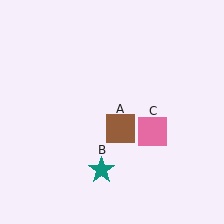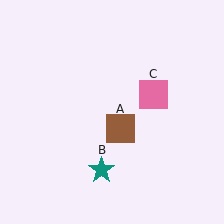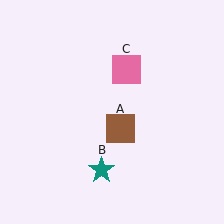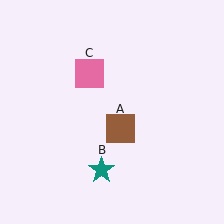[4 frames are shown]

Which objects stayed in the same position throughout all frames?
Brown square (object A) and teal star (object B) remained stationary.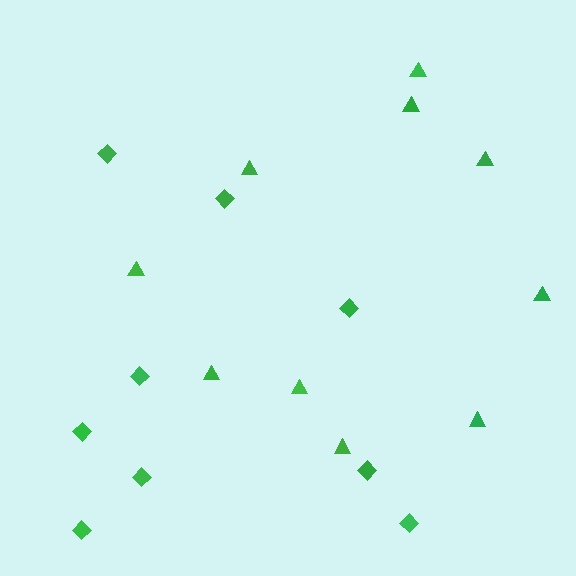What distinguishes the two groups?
There are 2 groups: one group of diamonds (9) and one group of triangles (10).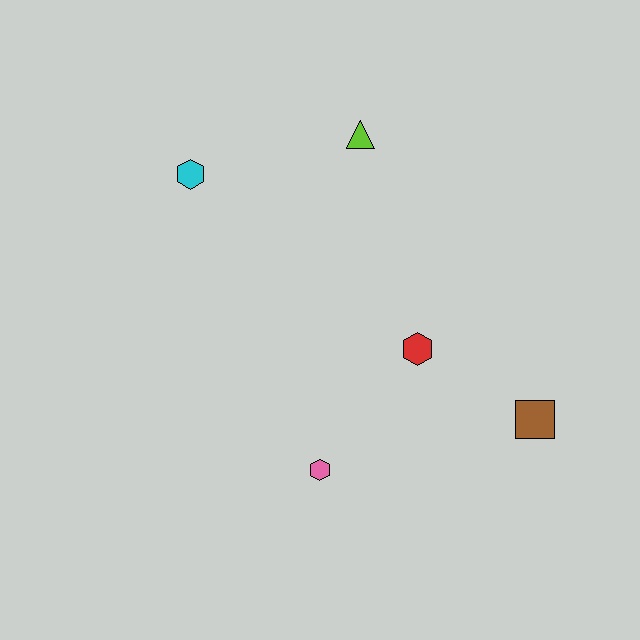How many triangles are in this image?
There is 1 triangle.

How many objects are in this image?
There are 5 objects.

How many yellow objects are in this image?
There are no yellow objects.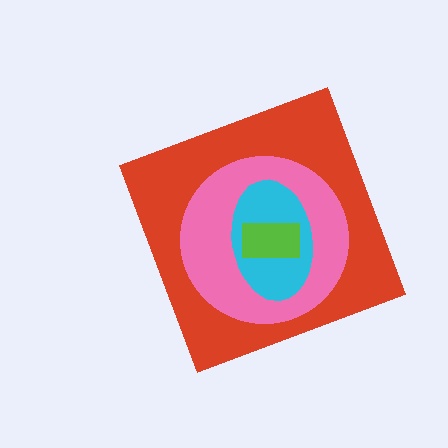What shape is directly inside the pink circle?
The cyan ellipse.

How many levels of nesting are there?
4.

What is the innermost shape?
The lime rectangle.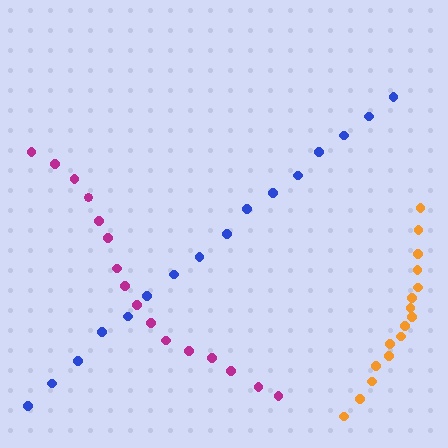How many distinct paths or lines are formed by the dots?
There are 3 distinct paths.